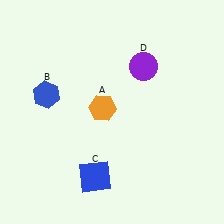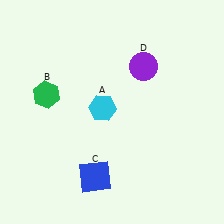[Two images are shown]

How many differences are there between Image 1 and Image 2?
There are 2 differences between the two images.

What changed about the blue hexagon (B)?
In Image 1, B is blue. In Image 2, it changed to green.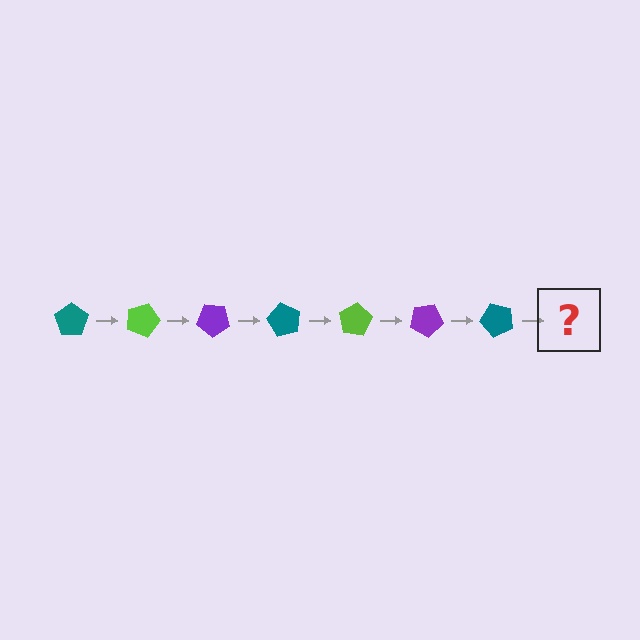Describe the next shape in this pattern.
It should be a lime pentagon, rotated 140 degrees from the start.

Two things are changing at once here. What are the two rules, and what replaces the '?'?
The two rules are that it rotates 20 degrees each step and the color cycles through teal, lime, and purple. The '?' should be a lime pentagon, rotated 140 degrees from the start.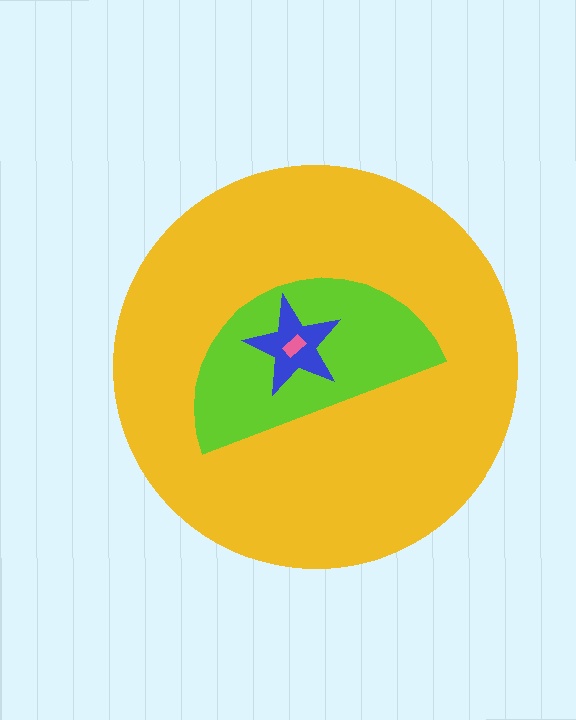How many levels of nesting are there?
4.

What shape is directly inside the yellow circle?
The lime semicircle.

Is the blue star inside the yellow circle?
Yes.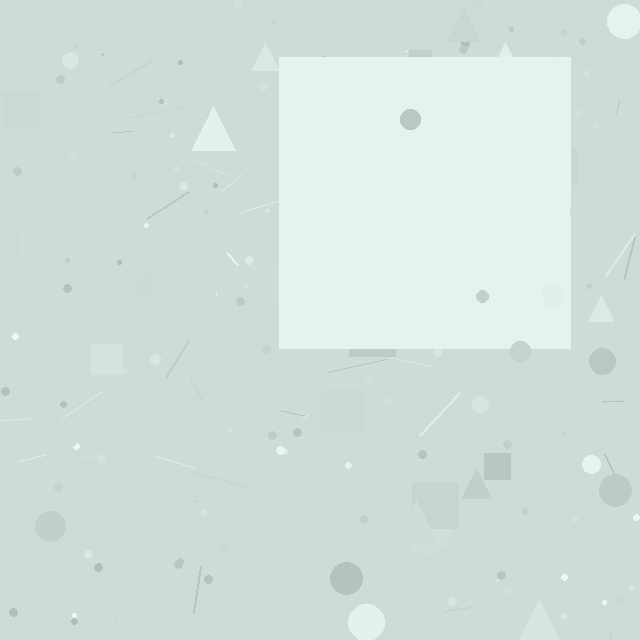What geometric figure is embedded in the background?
A square is embedded in the background.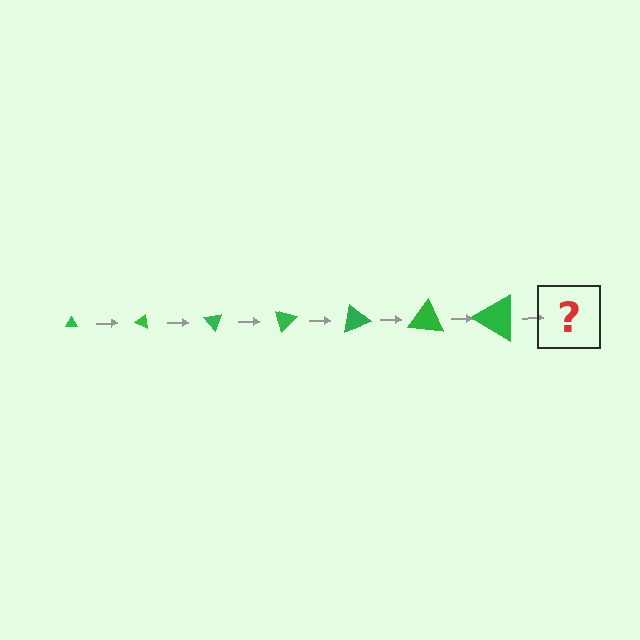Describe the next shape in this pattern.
It should be a triangle, larger than the previous one and rotated 175 degrees from the start.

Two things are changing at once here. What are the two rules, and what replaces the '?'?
The two rules are that the triangle grows larger each step and it rotates 25 degrees each step. The '?' should be a triangle, larger than the previous one and rotated 175 degrees from the start.